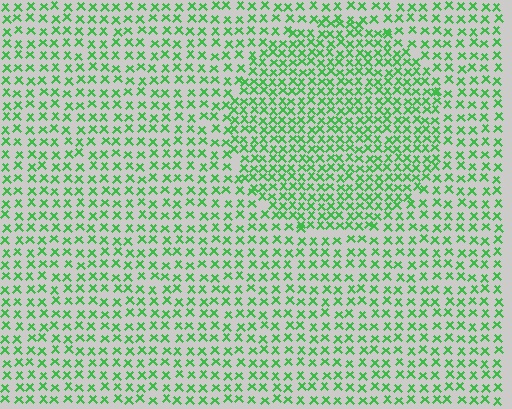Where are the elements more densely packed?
The elements are more densely packed inside the circle boundary.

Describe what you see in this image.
The image contains small green elements arranged at two different densities. A circle-shaped region is visible where the elements are more densely packed than the surrounding area.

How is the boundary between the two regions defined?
The boundary is defined by a change in element density (approximately 1.6x ratio). All elements are the same color, size, and shape.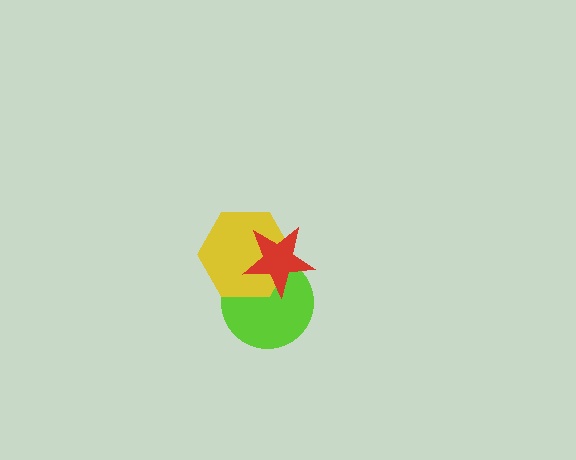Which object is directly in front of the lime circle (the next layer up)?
The yellow hexagon is directly in front of the lime circle.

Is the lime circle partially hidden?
Yes, it is partially covered by another shape.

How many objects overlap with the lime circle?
2 objects overlap with the lime circle.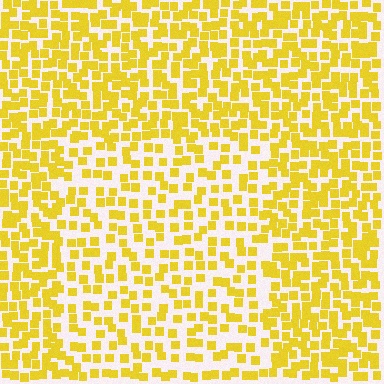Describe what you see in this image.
The image contains small yellow elements arranged at two different densities. A rectangle-shaped region is visible where the elements are less densely packed than the surrounding area.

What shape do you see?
I see a rectangle.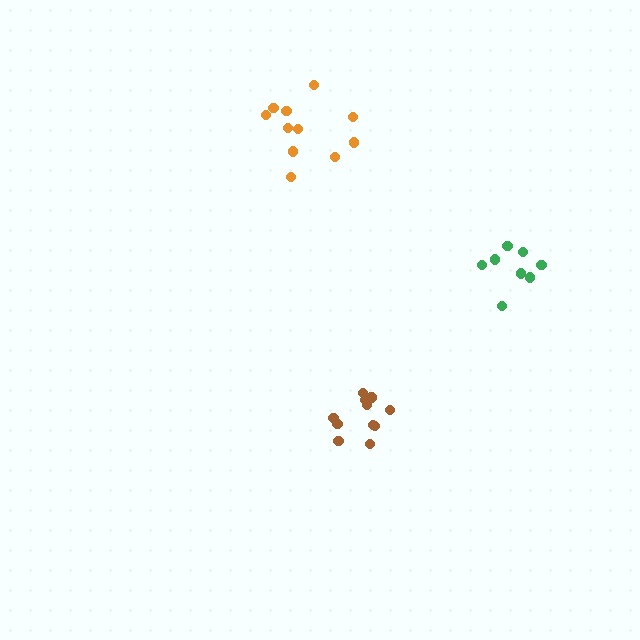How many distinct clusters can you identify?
There are 3 distinct clusters.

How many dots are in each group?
Group 1: 11 dots, Group 2: 8 dots, Group 3: 11 dots (30 total).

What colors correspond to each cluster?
The clusters are colored: brown, green, orange.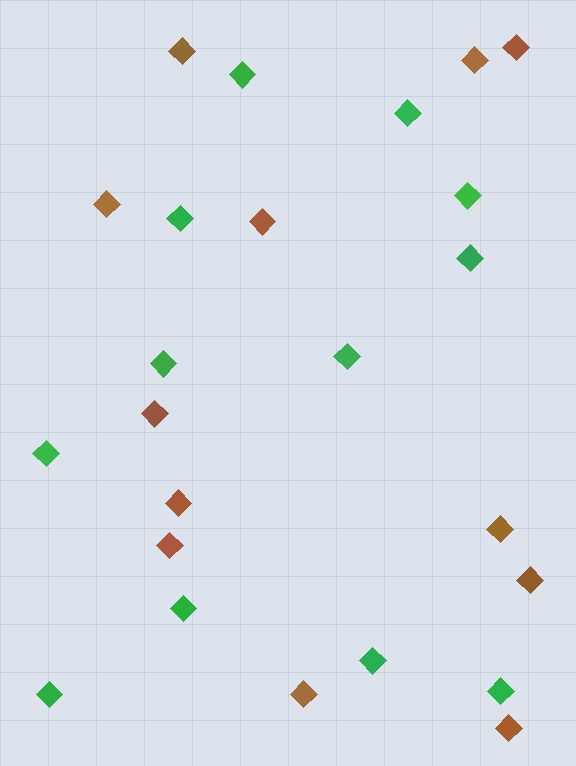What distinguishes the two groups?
There are 2 groups: one group of green diamonds (12) and one group of brown diamonds (12).